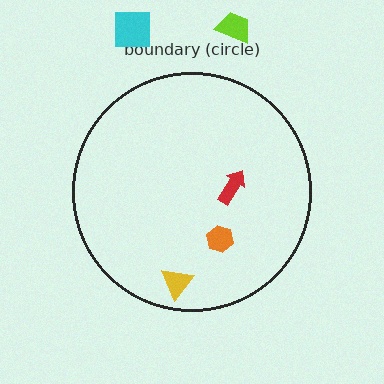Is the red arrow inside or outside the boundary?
Inside.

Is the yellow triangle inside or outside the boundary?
Inside.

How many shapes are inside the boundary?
3 inside, 2 outside.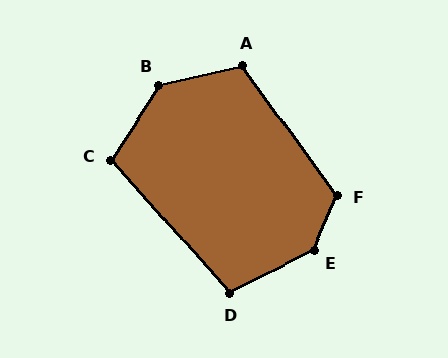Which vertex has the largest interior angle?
E, at approximately 140 degrees.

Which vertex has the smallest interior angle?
D, at approximately 105 degrees.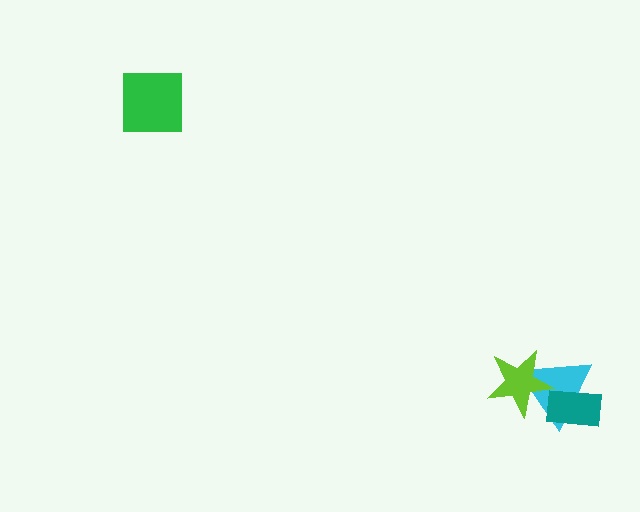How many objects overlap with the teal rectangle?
1 object overlaps with the teal rectangle.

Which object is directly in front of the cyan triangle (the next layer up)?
The lime star is directly in front of the cyan triangle.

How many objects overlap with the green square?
0 objects overlap with the green square.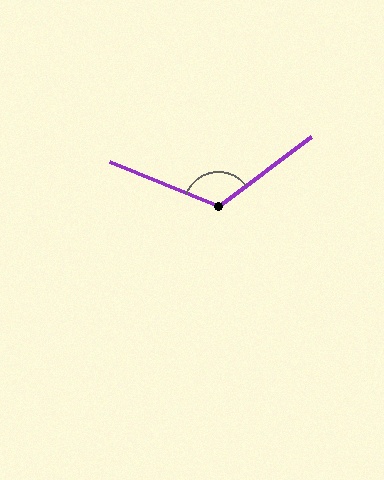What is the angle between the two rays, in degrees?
Approximately 121 degrees.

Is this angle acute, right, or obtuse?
It is obtuse.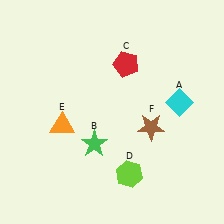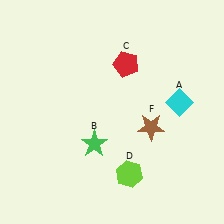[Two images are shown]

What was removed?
The orange triangle (E) was removed in Image 2.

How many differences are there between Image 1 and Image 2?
There is 1 difference between the two images.